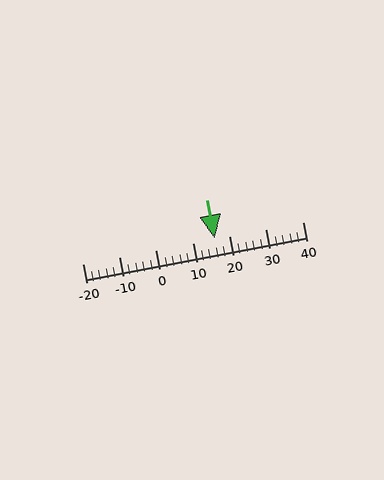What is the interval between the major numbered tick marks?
The major tick marks are spaced 10 units apart.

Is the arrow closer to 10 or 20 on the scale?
The arrow is closer to 20.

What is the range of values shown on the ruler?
The ruler shows values from -20 to 40.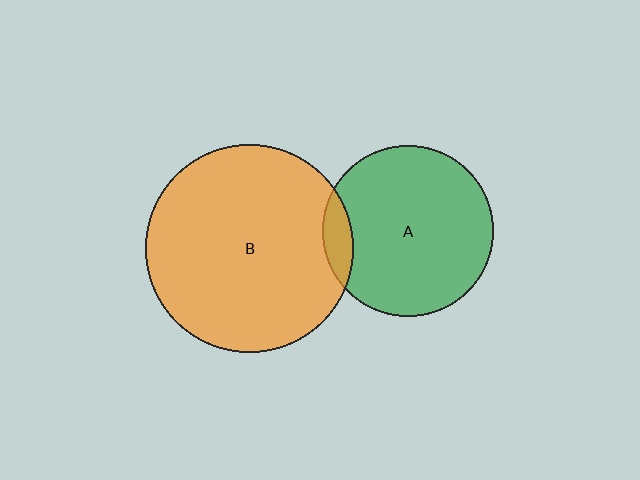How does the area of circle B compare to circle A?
Approximately 1.5 times.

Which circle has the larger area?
Circle B (orange).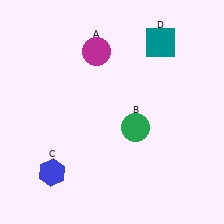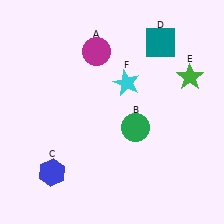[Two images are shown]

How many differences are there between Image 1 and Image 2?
There are 2 differences between the two images.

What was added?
A green star (E), a cyan star (F) were added in Image 2.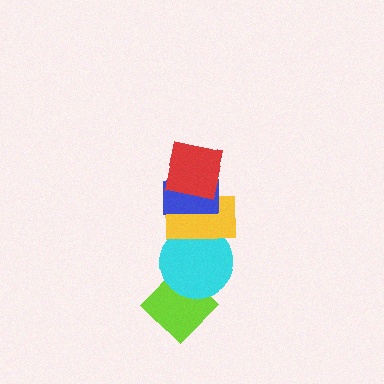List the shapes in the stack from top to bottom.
From top to bottom: the red square, the blue rectangle, the yellow rectangle, the cyan circle, the lime diamond.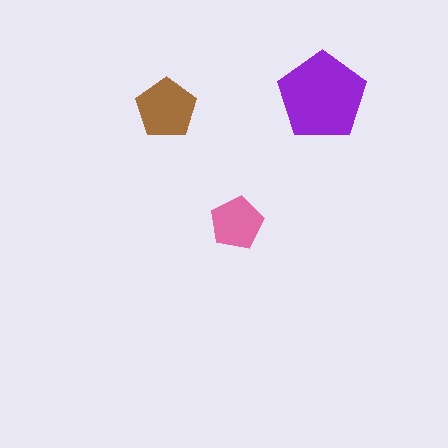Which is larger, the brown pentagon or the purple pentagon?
The purple one.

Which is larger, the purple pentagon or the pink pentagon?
The purple one.